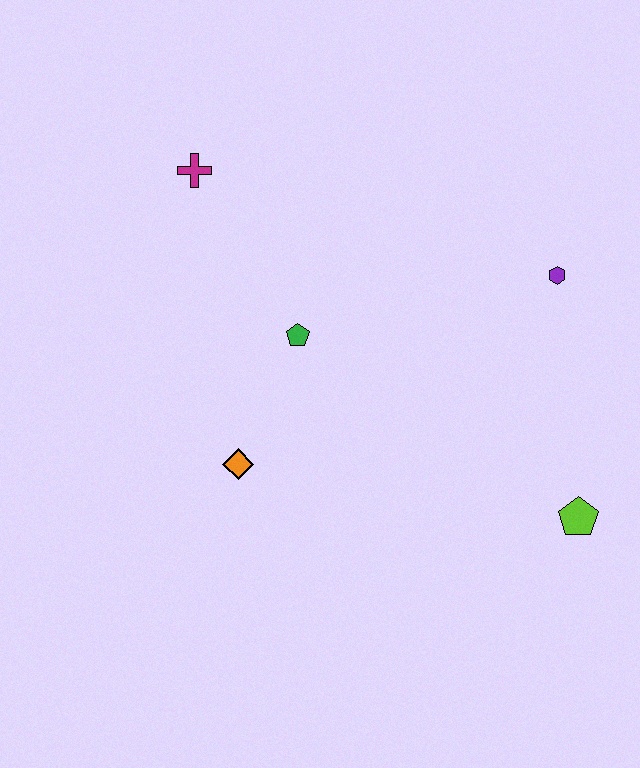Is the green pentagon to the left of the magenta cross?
No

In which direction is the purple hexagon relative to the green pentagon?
The purple hexagon is to the right of the green pentagon.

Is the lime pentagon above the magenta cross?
No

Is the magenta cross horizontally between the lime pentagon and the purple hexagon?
No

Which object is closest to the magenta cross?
The green pentagon is closest to the magenta cross.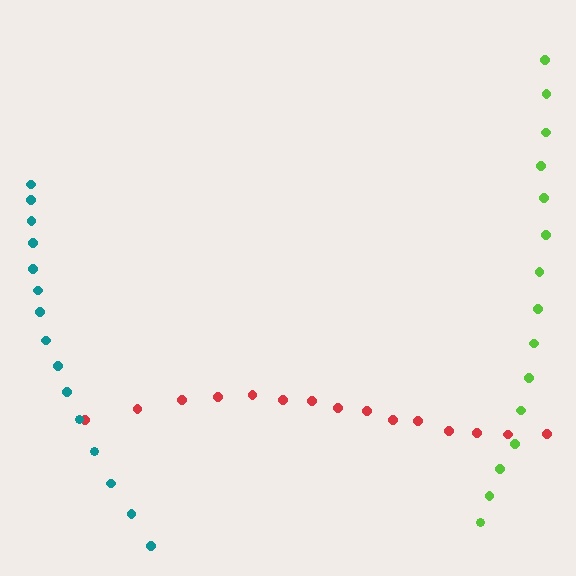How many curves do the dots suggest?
There are 3 distinct paths.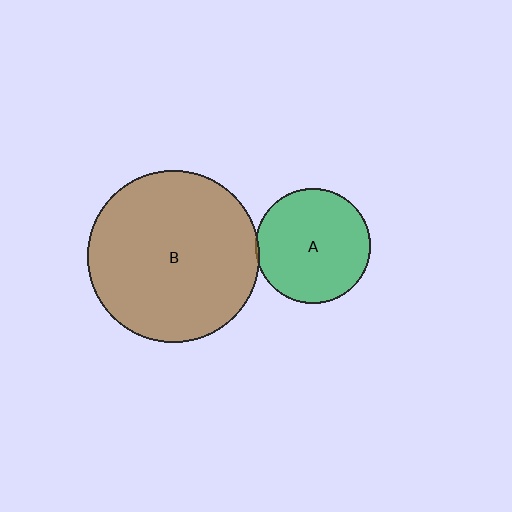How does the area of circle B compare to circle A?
Approximately 2.3 times.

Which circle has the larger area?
Circle B (brown).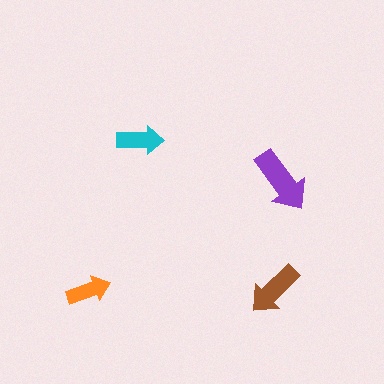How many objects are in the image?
There are 4 objects in the image.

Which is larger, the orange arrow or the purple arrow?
The purple one.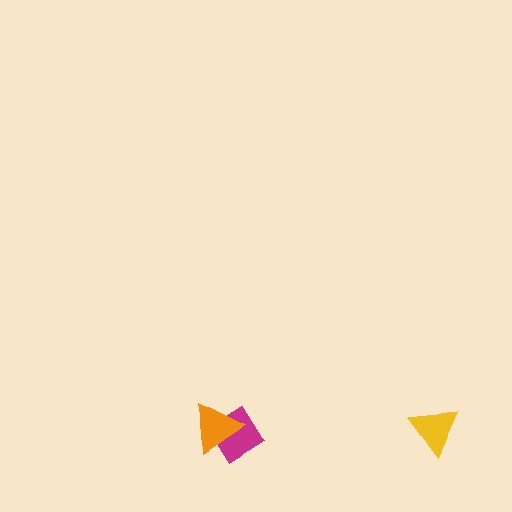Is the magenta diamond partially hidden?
Yes, it is partially covered by another shape.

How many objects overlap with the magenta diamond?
1 object overlaps with the magenta diamond.